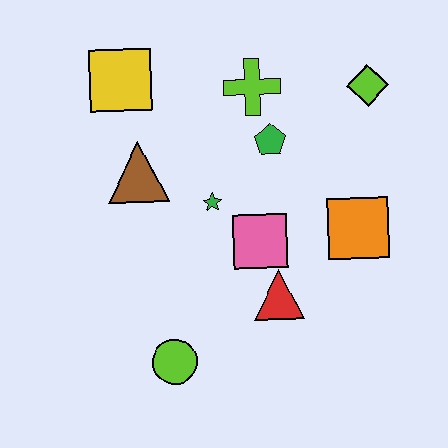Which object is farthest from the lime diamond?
The lime circle is farthest from the lime diamond.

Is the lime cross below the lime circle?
No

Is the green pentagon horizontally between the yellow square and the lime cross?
No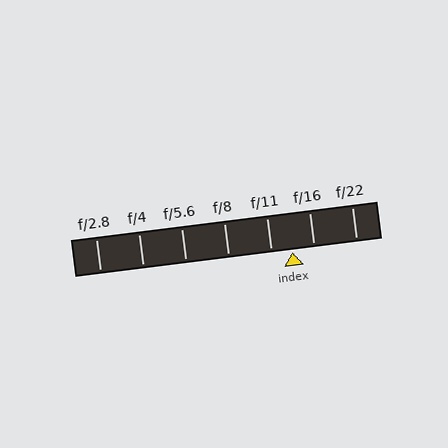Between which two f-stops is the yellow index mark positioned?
The index mark is between f/11 and f/16.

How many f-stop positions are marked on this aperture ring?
There are 7 f-stop positions marked.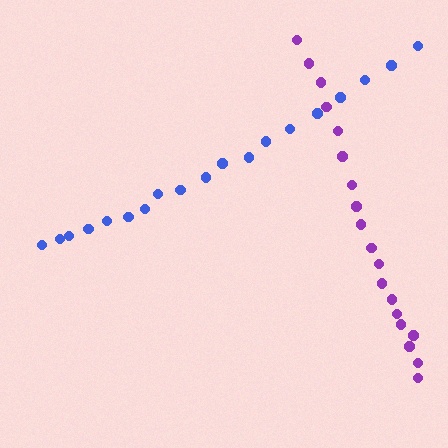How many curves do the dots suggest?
There are 2 distinct paths.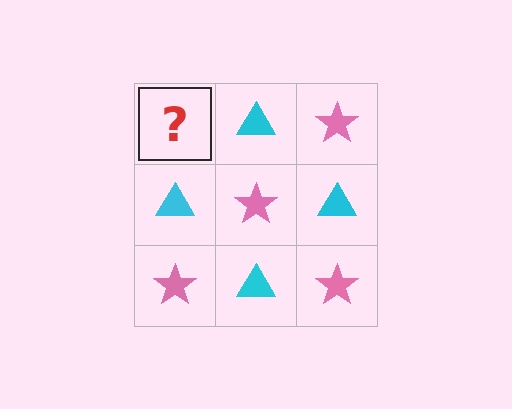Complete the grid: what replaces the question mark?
The question mark should be replaced with a pink star.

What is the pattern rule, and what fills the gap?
The rule is that it alternates pink star and cyan triangle in a checkerboard pattern. The gap should be filled with a pink star.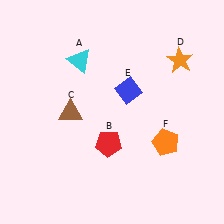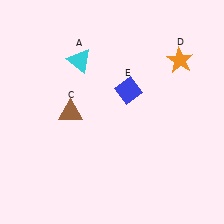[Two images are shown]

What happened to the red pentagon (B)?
The red pentagon (B) was removed in Image 2. It was in the bottom-left area of Image 1.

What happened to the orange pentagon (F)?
The orange pentagon (F) was removed in Image 2. It was in the bottom-right area of Image 1.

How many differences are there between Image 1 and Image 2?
There are 2 differences between the two images.